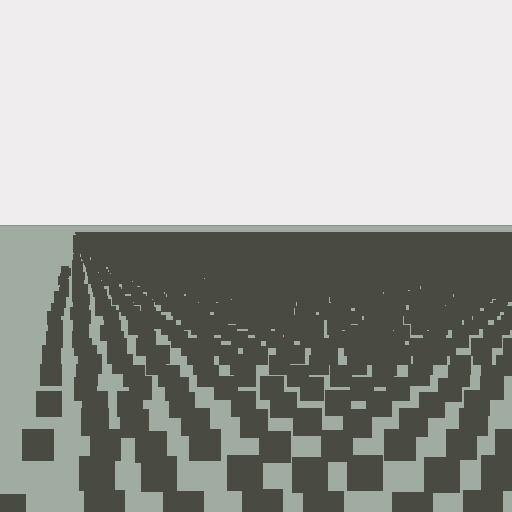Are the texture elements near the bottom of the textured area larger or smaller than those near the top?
Larger. Near the bottom, elements are closer to the viewer and appear at a bigger on-screen size.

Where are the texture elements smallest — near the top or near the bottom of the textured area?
Near the top.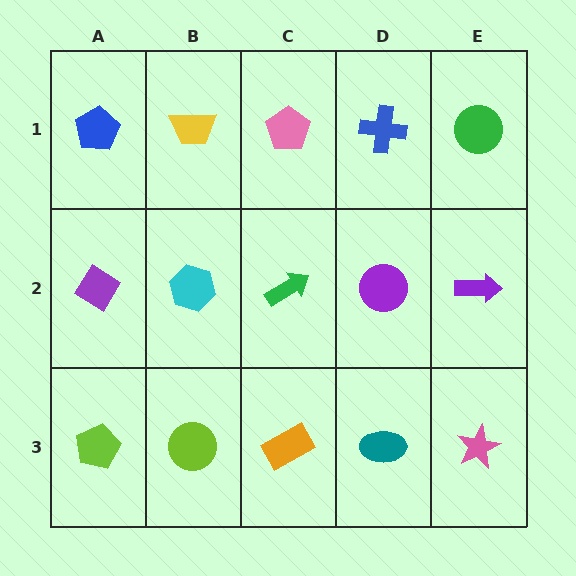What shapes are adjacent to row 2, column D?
A blue cross (row 1, column D), a teal ellipse (row 3, column D), a green arrow (row 2, column C), a purple arrow (row 2, column E).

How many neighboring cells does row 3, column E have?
2.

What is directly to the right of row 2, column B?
A green arrow.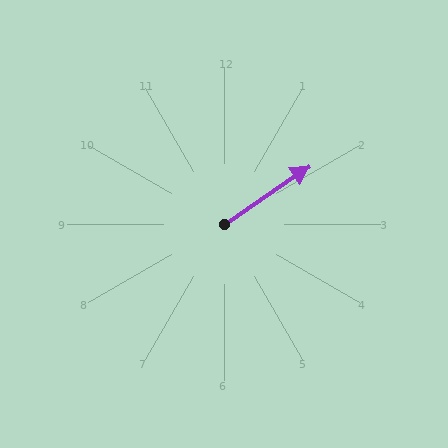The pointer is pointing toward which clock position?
Roughly 2 o'clock.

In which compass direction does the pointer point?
Northeast.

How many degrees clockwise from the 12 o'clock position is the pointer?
Approximately 56 degrees.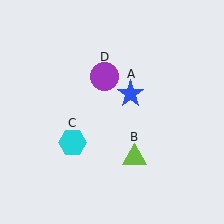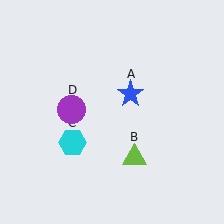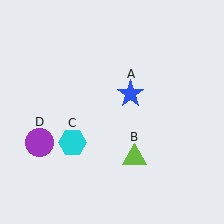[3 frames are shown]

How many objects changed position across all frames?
1 object changed position: purple circle (object D).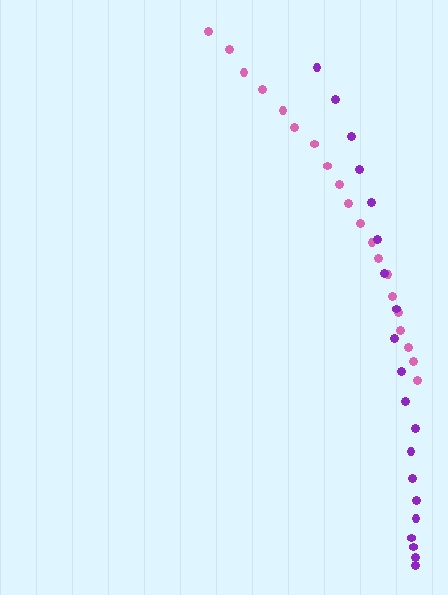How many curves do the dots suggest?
There are 2 distinct paths.